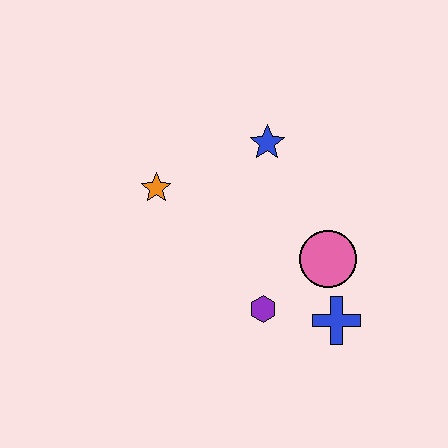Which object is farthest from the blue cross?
The orange star is farthest from the blue cross.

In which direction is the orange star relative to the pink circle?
The orange star is to the left of the pink circle.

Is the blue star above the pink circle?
Yes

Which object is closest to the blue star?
The orange star is closest to the blue star.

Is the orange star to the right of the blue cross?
No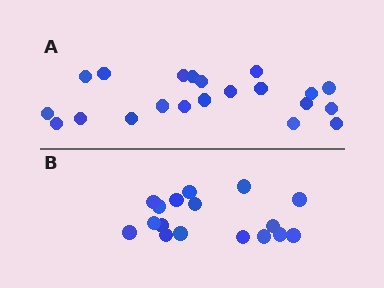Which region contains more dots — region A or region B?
Region A (the top region) has more dots.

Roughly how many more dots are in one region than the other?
Region A has about 4 more dots than region B.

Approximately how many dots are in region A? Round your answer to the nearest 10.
About 20 dots. (The exact count is 21, which rounds to 20.)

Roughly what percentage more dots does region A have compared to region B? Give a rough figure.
About 25% more.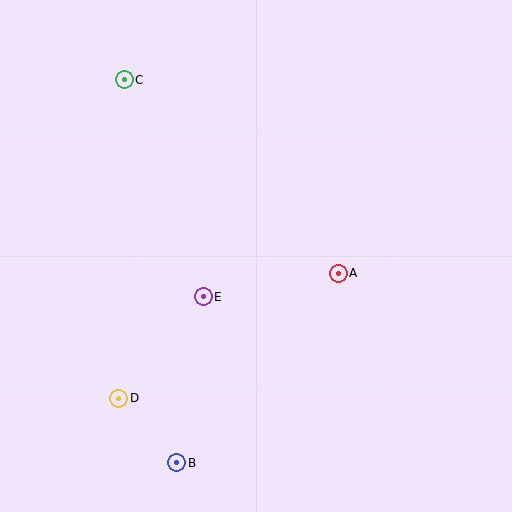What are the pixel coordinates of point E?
Point E is at (203, 297).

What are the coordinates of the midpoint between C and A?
The midpoint between C and A is at (231, 177).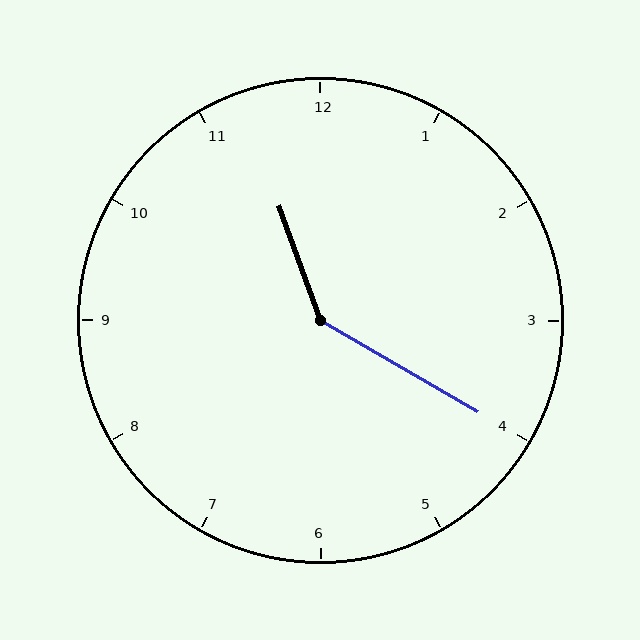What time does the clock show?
11:20.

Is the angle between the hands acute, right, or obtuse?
It is obtuse.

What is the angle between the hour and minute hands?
Approximately 140 degrees.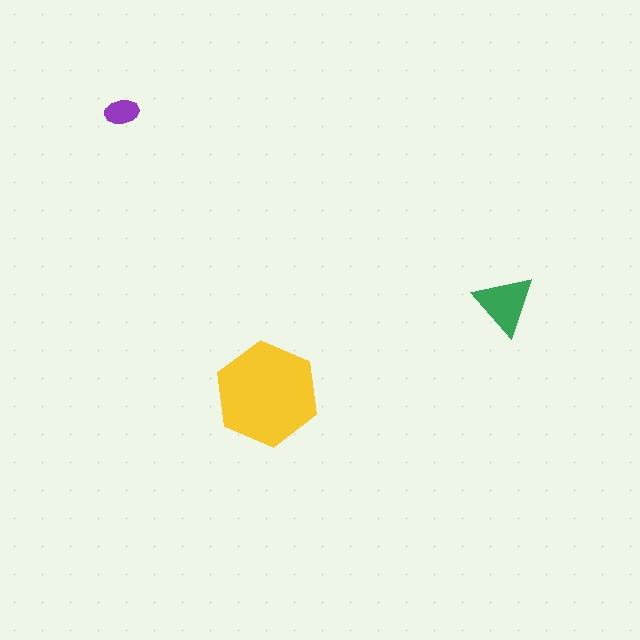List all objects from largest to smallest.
The yellow hexagon, the green triangle, the purple ellipse.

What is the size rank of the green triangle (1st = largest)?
2nd.